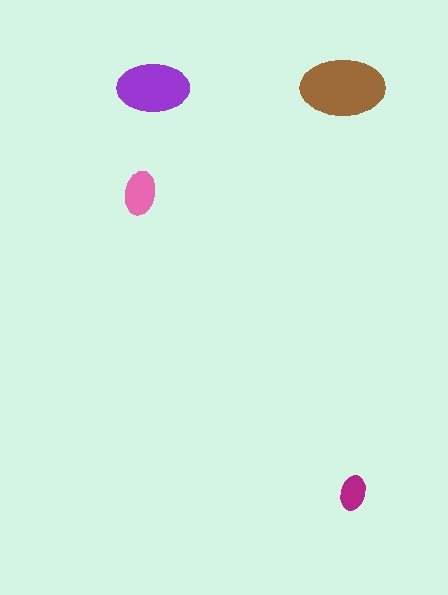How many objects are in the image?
There are 4 objects in the image.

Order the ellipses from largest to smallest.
the brown one, the purple one, the pink one, the magenta one.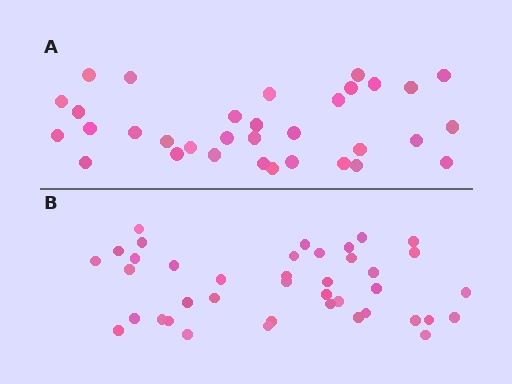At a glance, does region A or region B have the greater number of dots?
Region B (the bottom region) has more dots.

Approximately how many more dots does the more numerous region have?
Region B has roughly 8 or so more dots than region A.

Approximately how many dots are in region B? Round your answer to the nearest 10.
About 40 dots.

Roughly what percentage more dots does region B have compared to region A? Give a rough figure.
About 20% more.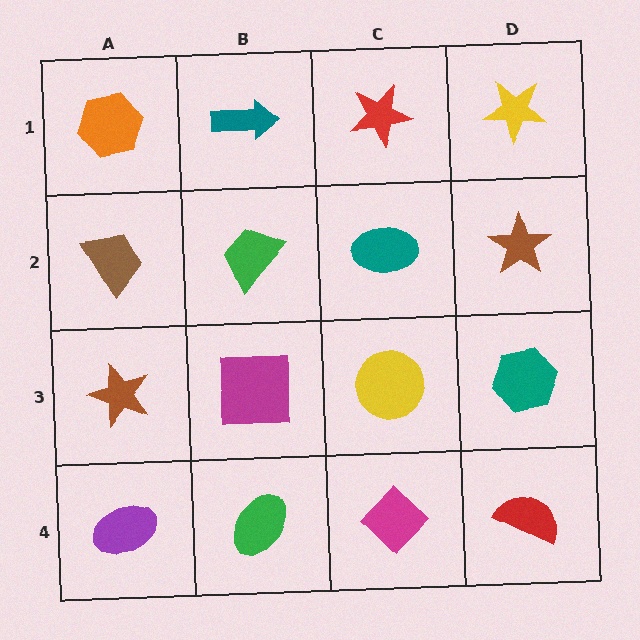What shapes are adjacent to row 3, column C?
A teal ellipse (row 2, column C), a magenta diamond (row 4, column C), a magenta square (row 3, column B), a teal hexagon (row 3, column D).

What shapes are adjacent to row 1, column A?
A brown trapezoid (row 2, column A), a teal arrow (row 1, column B).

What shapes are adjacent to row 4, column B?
A magenta square (row 3, column B), a purple ellipse (row 4, column A), a magenta diamond (row 4, column C).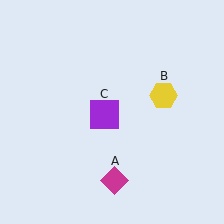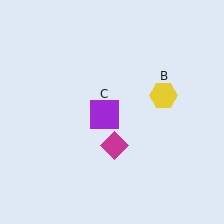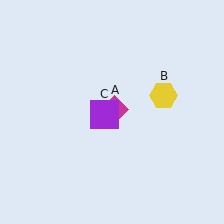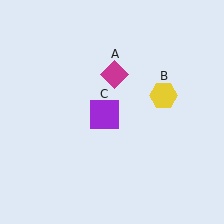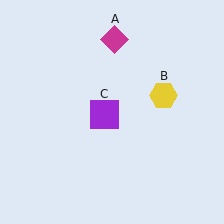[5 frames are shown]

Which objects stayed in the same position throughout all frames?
Yellow hexagon (object B) and purple square (object C) remained stationary.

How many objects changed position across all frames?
1 object changed position: magenta diamond (object A).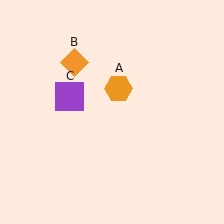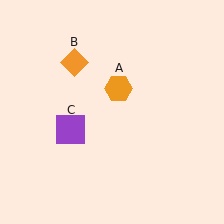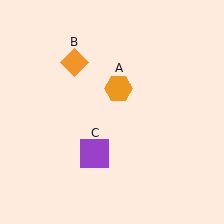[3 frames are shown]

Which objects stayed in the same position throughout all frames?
Orange hexagon (object A) and orange diamond (object B) remained stationary.